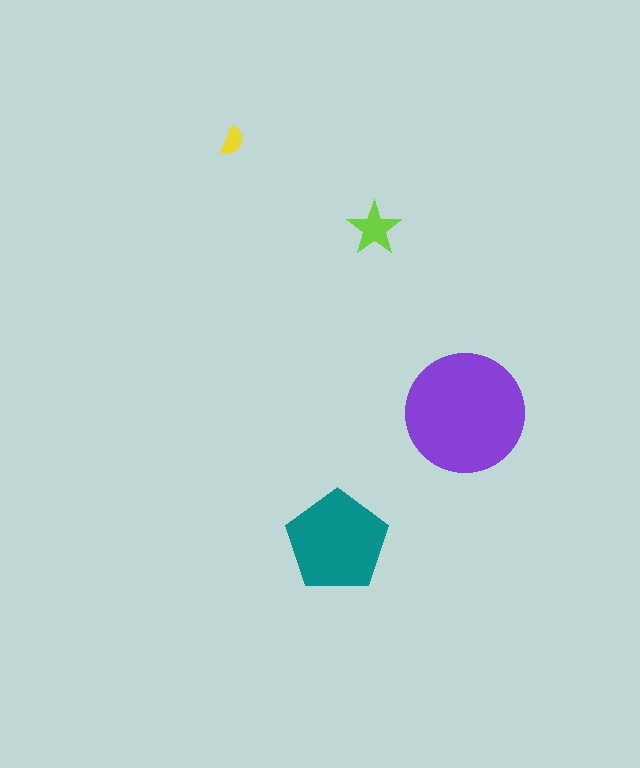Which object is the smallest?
The yellow semicircle.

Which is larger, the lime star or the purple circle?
The purple circle.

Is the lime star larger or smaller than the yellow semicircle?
Larger.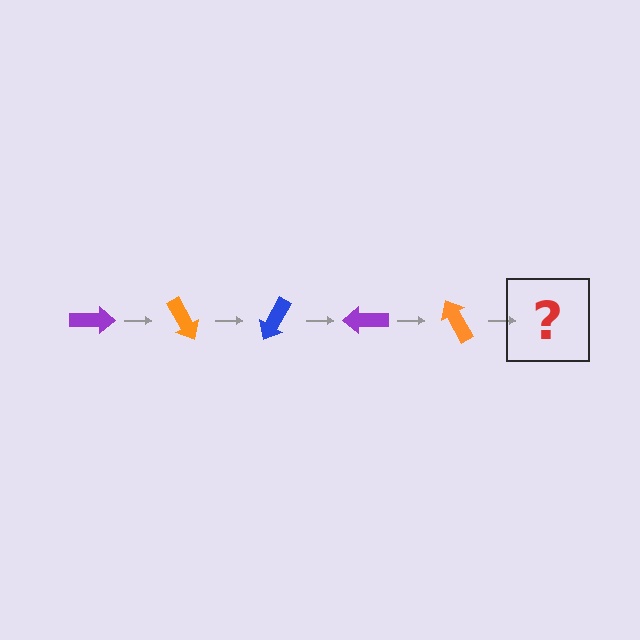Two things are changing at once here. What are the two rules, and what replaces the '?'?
The two rules are that it rotates 60 degrees each step and the color cycles through purple, orange, and blue. The '?' should be a blue arrow, rotated 300 degrees from the start.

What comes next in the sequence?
The next element should be a blue arrow, rotated 300 degrees from the start.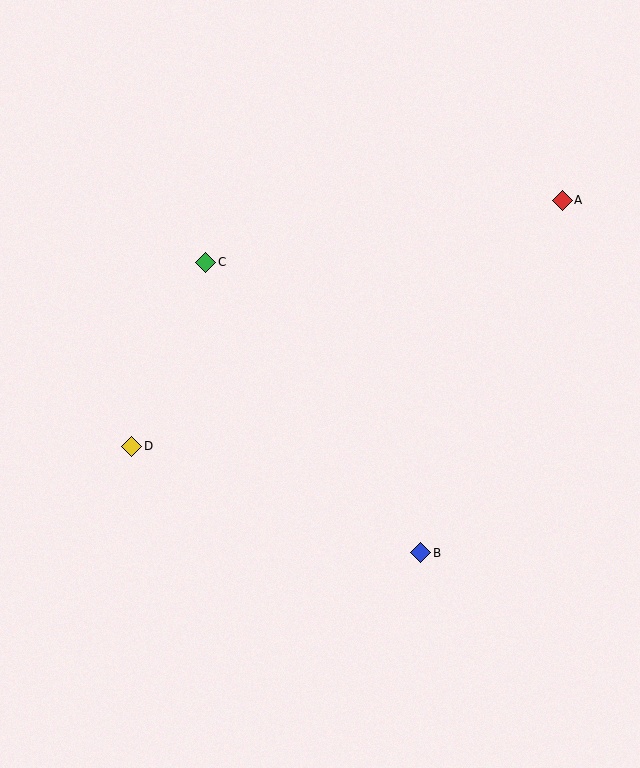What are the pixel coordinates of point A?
Point A is at (562, 200).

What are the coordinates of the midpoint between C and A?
The midpoint between C and A is at (384, 231).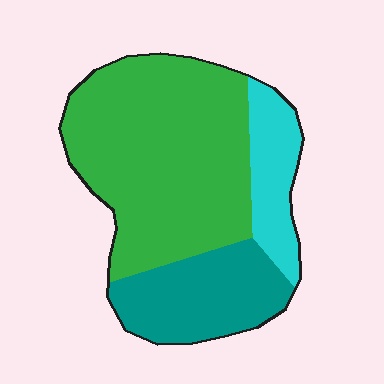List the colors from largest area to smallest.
From largest to smallest: green, teal, cyan.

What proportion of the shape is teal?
Teal takes up between a sixth and a third of the shape.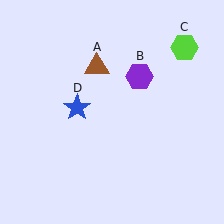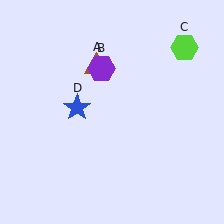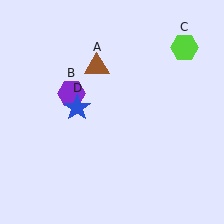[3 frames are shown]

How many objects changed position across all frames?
1 object changed position: purple hexagon (object B).